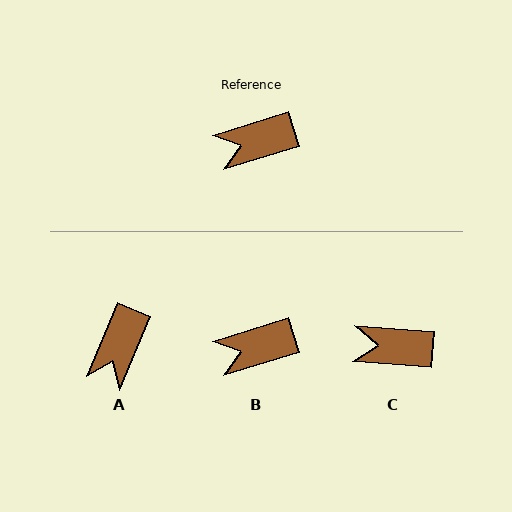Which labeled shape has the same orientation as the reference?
B.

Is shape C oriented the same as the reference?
No, it is off by about 21 degrees.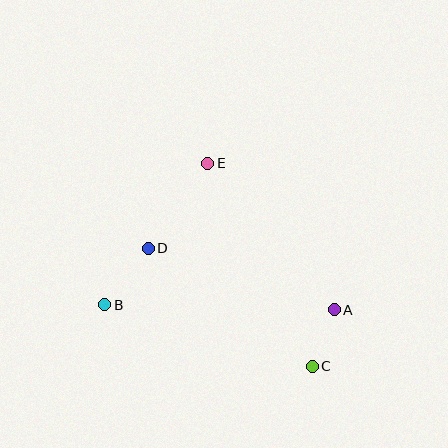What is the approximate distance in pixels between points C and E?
The distance between C and E is approximately 229 pixels.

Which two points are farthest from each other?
Points A and B are farthest from each other.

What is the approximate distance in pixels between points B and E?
The distance between B and E is approximately 175 pixels.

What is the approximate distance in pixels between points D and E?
The distance between D and E is approximately 104 pixels.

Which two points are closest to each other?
Points A and C are closest to each other.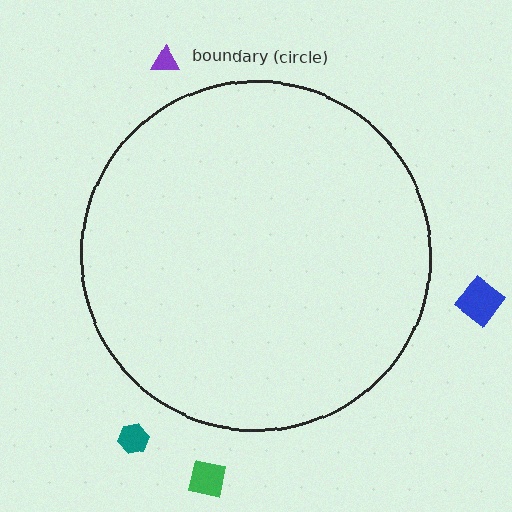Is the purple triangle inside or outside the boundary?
Outside.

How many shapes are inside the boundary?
0 inside, 4 outside.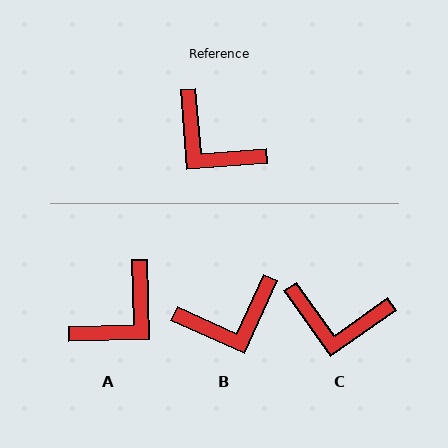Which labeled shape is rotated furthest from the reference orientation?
A, about 87 degrees away.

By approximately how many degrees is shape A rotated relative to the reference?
Approximately 87 degrees counter-clockwise.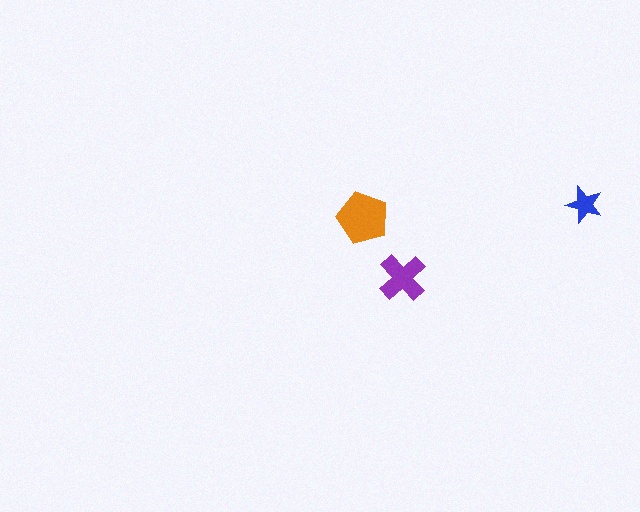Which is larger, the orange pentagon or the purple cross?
The orange pentagon.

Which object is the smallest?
The blue star.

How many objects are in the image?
There are 3 objects in the image.